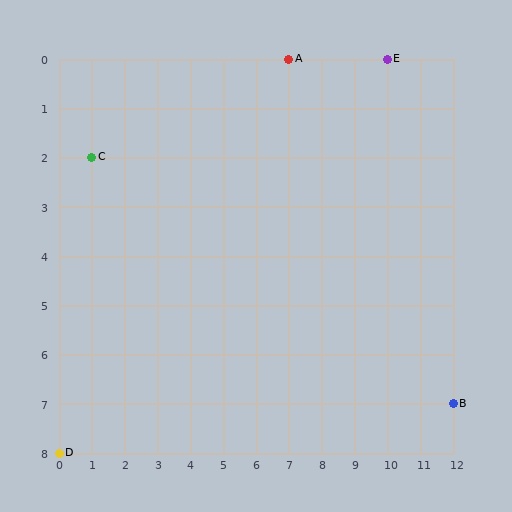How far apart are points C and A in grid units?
Points C and A are 6 columns and 2 rows apart (about 6.3 grid units diagonally).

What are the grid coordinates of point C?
Point C is at grid coordinates (1, 2).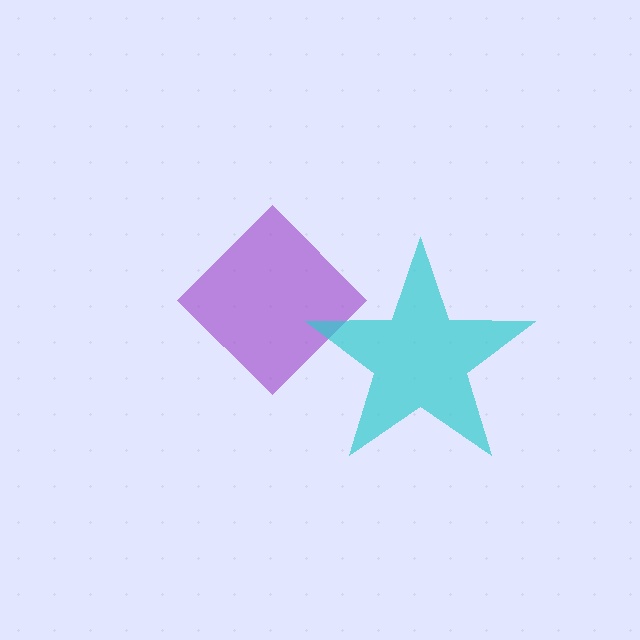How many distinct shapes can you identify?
There are 2 distinct shapes: a purple diamond, a cyan star.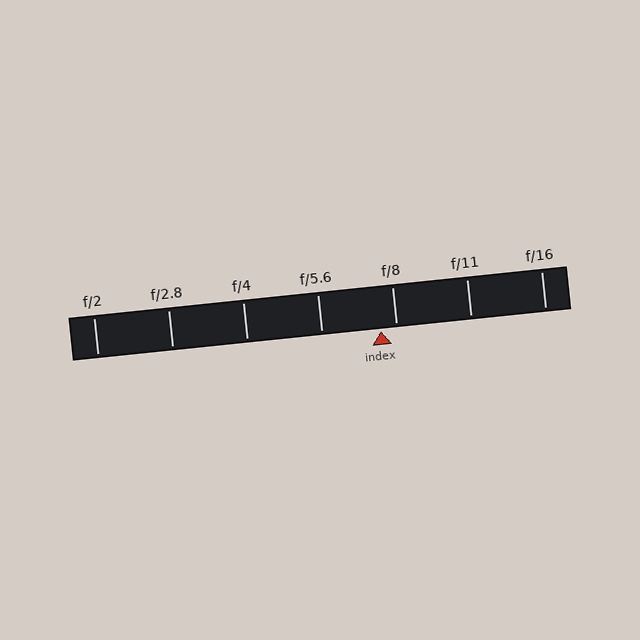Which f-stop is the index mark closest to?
The index mark is closest to f/8.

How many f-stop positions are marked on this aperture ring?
There are 7 f-stop positions marked.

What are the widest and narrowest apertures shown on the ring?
The widest aperture shown is f/2 and the narrowest is f/16.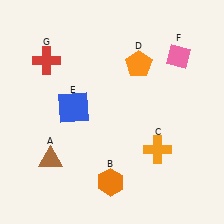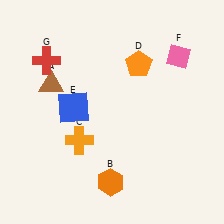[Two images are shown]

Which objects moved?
The objects that moved are: the brown triangle (A), the orange cross (C).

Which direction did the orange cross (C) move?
The orange cross (C) moved left.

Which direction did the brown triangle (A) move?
The brown triangle (A) moved up.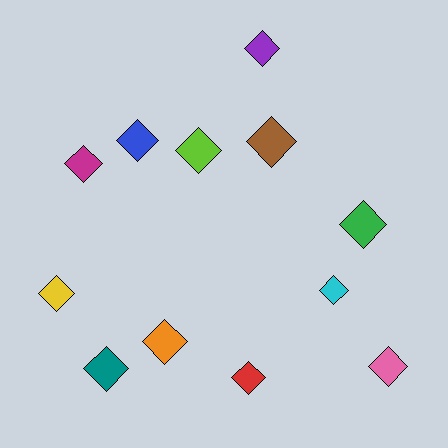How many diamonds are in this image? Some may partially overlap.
There are 12 diamonds.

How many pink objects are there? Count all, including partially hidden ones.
There is 1 pink object.